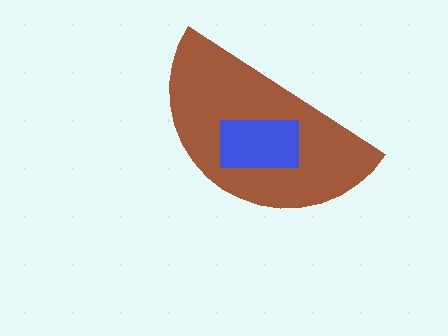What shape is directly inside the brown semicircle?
The blue rectangle.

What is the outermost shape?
The brown semicircle.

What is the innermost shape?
The blue rectangle.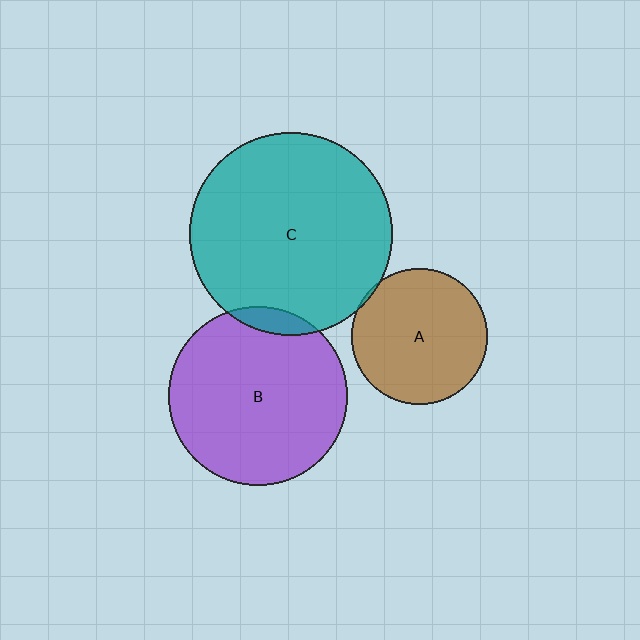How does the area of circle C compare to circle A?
Approximately 2.2 times.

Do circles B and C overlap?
Yes.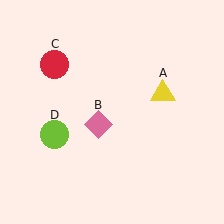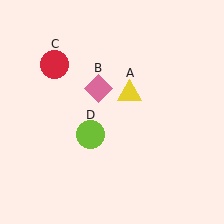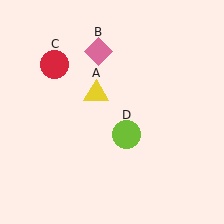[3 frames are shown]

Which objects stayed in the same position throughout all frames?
Red circle (object C) remained stationary.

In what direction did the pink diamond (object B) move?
The pink diamond (object B) moved up.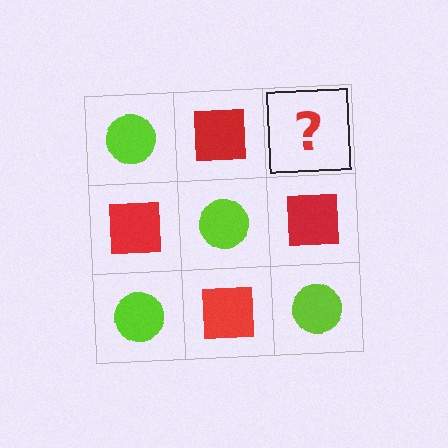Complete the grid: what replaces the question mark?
The question mark should be replaced with a lime circle.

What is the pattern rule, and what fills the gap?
The rule is that it alternates lime circle and red square in a checkerboard pattern. The gap should be filled with a lime circle.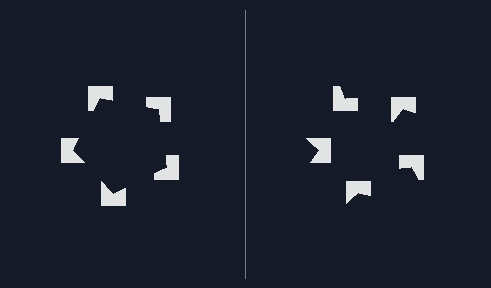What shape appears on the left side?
An illusory pentagon.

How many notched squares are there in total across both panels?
10 — 5 on each side.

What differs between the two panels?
The notched squares are positioned identically on both sides; only the wedge orientations differ. On the left they align to a pentagon; on the right they are misaligned.